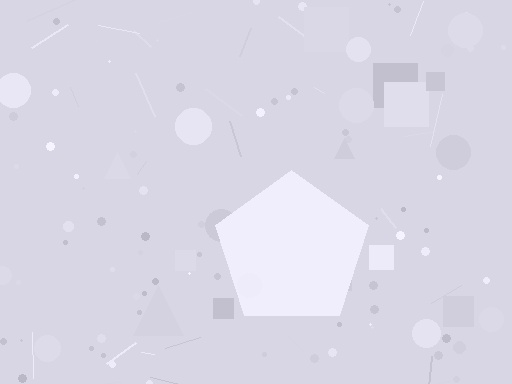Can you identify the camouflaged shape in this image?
The camouflaged shape is a pentagon.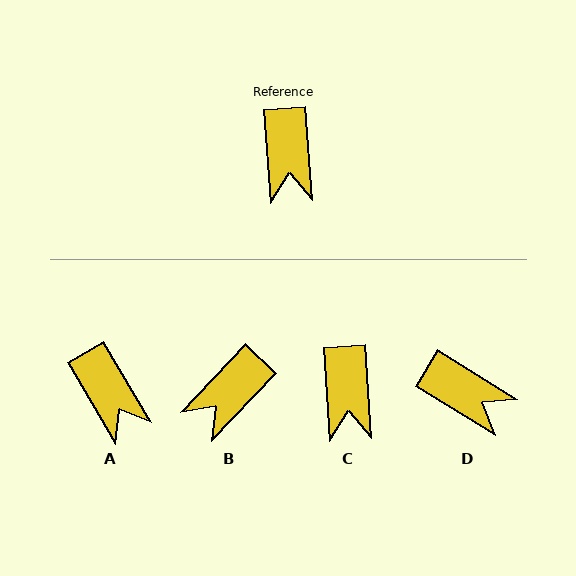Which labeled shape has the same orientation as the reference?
C.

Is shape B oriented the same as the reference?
No, it is off by about 48 degrees.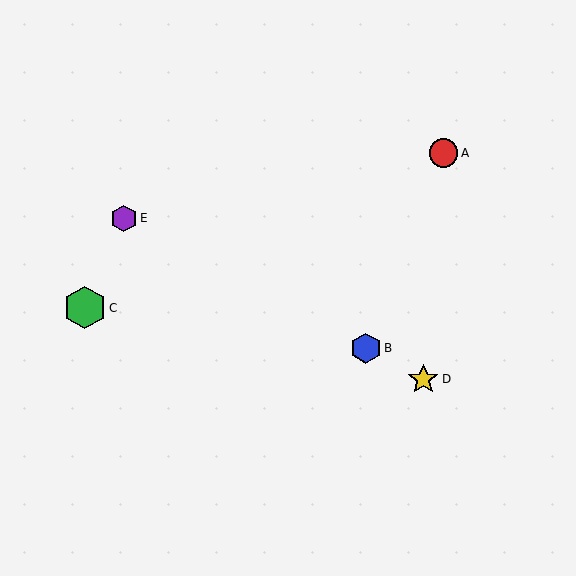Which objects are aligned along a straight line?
Objects B, D, E are aligned along a straight line.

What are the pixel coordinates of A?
Object A is at (444, 153).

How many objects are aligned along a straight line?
3 objects (B, D, E) are aligned along a straight line.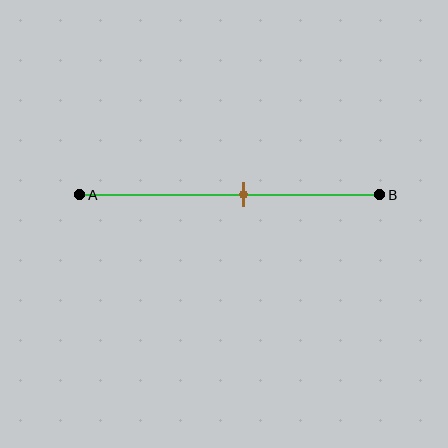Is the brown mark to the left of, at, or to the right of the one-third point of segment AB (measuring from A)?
The brown mark is to the right of the one-third point of segment AB.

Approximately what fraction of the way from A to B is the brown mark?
The brown mark is approximately 55% of the way from A to B.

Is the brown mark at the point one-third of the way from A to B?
No, the mark is at about 55% from A, not at the 33% one-third point.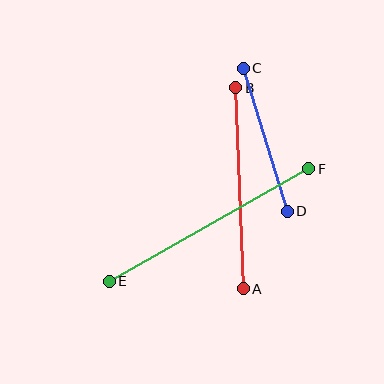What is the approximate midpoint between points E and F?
The midpoint is at approximately (209, 225) pixels.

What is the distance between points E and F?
The distance is approximately 229 pixels.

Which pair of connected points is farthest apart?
Points E and F are farthest apart.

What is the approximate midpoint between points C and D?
The midpoint is at approximately (265, 140) pixels.